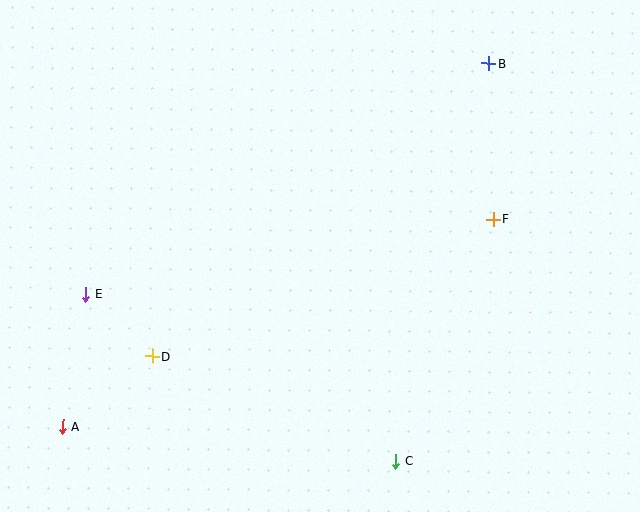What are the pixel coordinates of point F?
Point F is at (493, 219).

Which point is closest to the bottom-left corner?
Point A is closest to the bottom-left corner.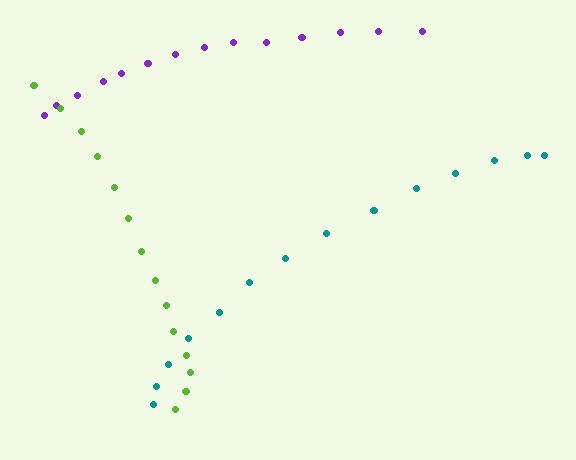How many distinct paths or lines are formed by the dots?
There are 3 distinct paths.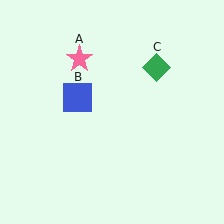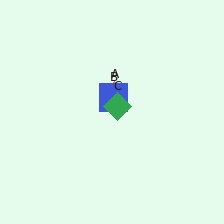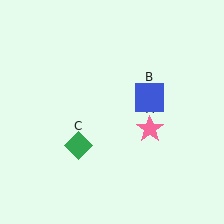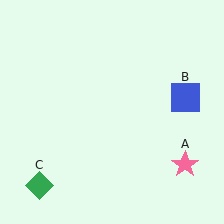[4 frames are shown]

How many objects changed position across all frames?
3 objects changed position: pink star (object A), blue square (object B), green diamond (object C).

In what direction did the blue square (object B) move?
The blue square (object B) moved right.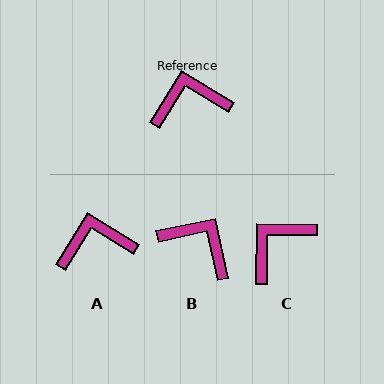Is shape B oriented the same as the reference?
No, it is off by about 46 degrees.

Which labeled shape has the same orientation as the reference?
A.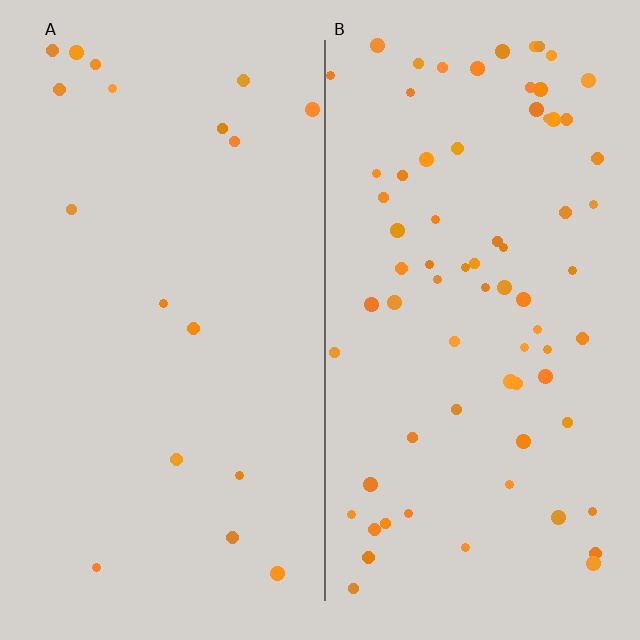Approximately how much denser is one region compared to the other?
Approximately 4.1× — region B over region A.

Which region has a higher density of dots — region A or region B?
B (the right).